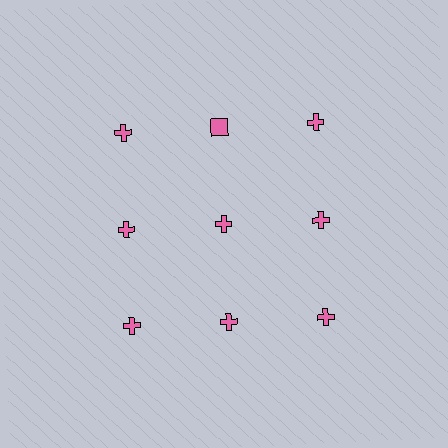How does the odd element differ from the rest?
It has a different shape: square instead of cross.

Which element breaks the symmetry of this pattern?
The pink square in the top row, second from left column breaks the symmetry. All other shapes are pink crosses.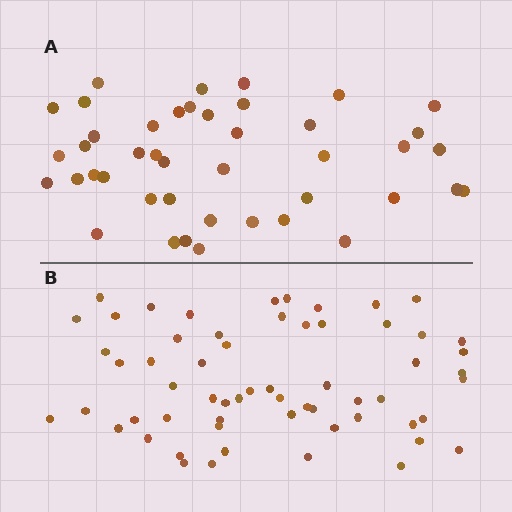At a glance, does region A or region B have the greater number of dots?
Region B (the bottom region) has more dots.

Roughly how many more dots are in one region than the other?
Region B has approximately 15 more dots than region A.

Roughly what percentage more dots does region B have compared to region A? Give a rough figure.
About 40% more.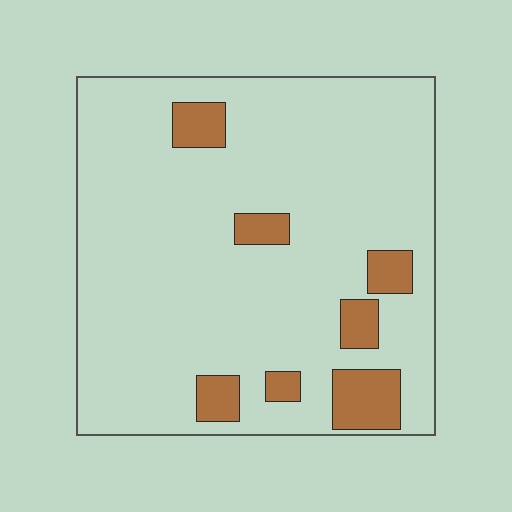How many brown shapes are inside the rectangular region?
7.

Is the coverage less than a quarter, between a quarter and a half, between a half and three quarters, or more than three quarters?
Less than a quarter.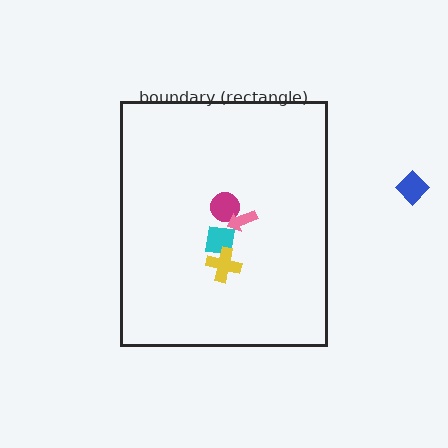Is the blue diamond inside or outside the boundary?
Outside.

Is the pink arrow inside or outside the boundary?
Inside.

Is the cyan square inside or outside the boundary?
Inside.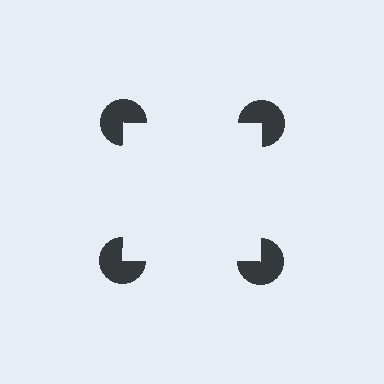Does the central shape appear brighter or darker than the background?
It typically appears slightly brighter than the background, even though no actual brightness change is drawn.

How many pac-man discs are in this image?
There are 4 — one at each vertex of the illusory square.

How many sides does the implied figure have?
4 sides.